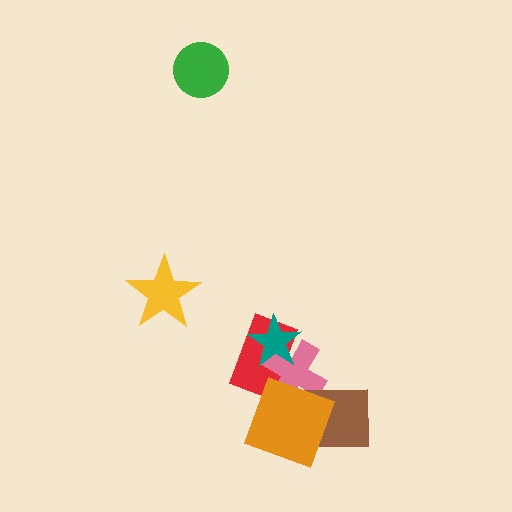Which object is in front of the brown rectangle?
The orange diamond is in front of the brown rectangle.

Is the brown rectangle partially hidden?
Yes, it is partially covered by another shape.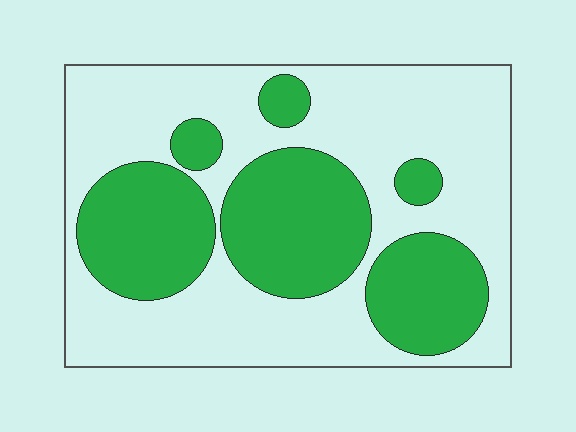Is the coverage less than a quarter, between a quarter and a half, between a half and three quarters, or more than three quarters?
Between a quarter and a half.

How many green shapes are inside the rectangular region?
6.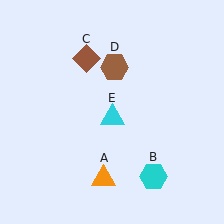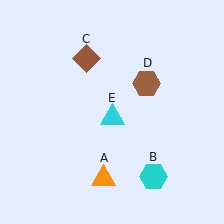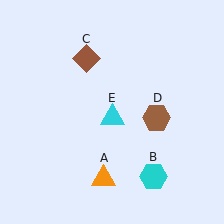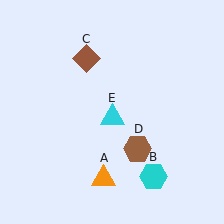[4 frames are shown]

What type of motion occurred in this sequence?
The brown hexagon (object D) rotated clockwise around the center of the scene.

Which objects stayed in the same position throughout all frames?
Orange triangle (object A) and cyan hexagon (object B) and brown diamond (object C) and cyan triangle (object E) remained stationary.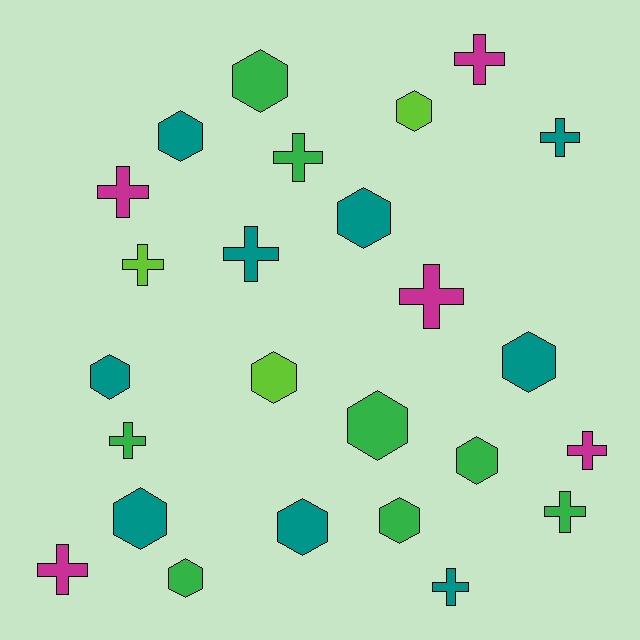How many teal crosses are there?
There are 3 teal crosses.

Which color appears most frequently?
Teal, with 9 objects.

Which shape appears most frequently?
Hexagon, with 13 objects.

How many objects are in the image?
There are 25 objects.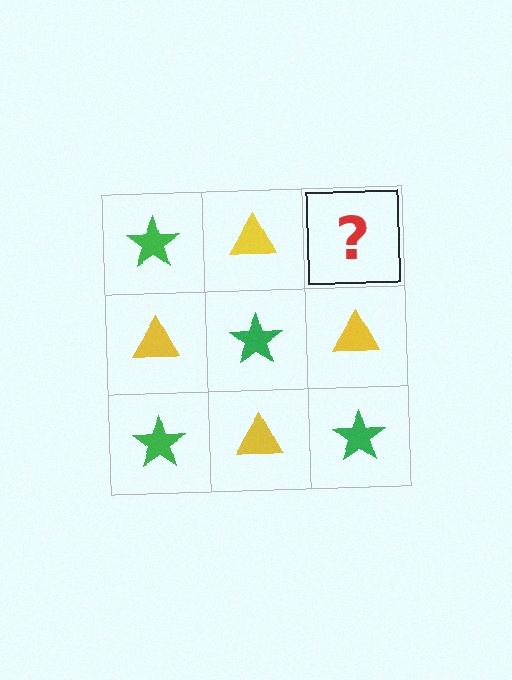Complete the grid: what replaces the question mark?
The question mark should be replaced with a green star.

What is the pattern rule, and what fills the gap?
The rule is that it alternates green star and yellow triangle in a checkerboard pattern. The gap should be filled with a green star.